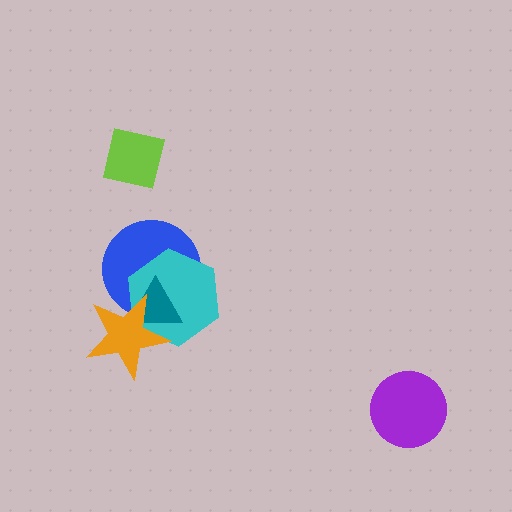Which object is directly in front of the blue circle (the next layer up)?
The cyan hexagon is directly in front of the blue circle.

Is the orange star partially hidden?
No, no other shape covers it.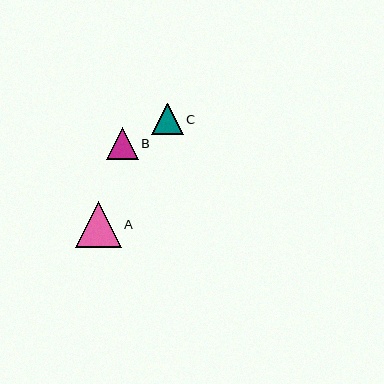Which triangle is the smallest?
Triangle C is the smallest with a size of approximately 31 pixels.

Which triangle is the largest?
Triangle A is the largest with a size of approximately 46 pixels.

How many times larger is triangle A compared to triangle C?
Triangle A is approximately 1.5 times the size of triangle C.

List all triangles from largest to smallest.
From largest to smallest: A, B, C.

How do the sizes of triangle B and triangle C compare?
Triangle B and triangle C are approximately the same size.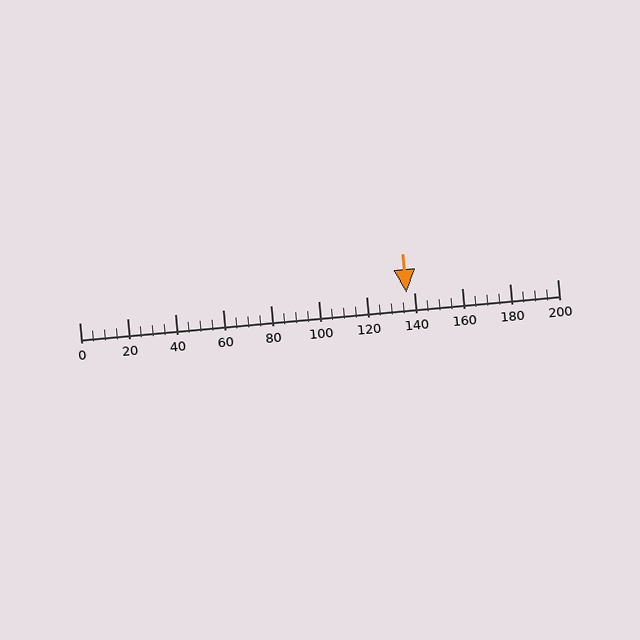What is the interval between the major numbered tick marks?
The major tick marks are spaced 20 units apart.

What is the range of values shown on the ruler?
The ruler shows values from 0 to 200.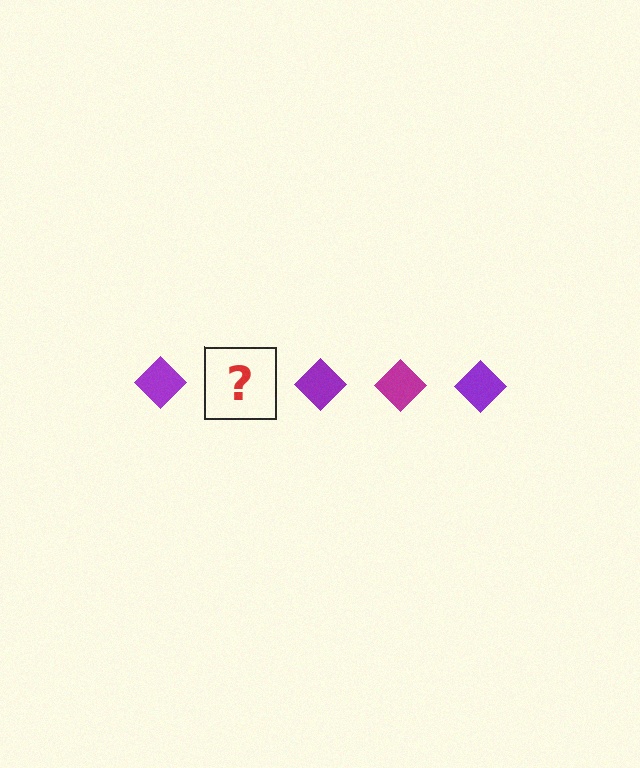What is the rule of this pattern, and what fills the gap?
The rule is that the pattern cycles through purple, magenta diamonds. The gap should be filled with a magenta diamond.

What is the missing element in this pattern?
The missing element is a magenta diamond.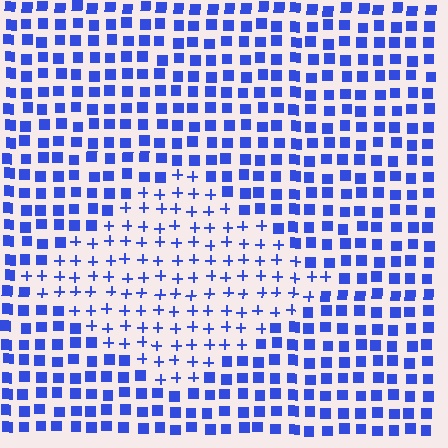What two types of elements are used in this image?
The image uses plus signs inside the diamond region and squares outside it.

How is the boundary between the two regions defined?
The boundary is defined by a change in element shape: plus signs inside vs. squares outside. All elements share the same color and spacing.